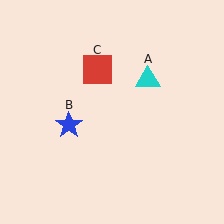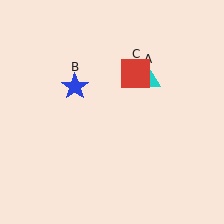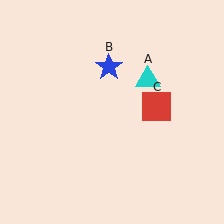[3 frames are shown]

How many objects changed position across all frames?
2 objects changed position: blue star (object B), red square (object C).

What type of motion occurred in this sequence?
The blue star (object B), red square (object C) rotated clockwise around the center of the scene.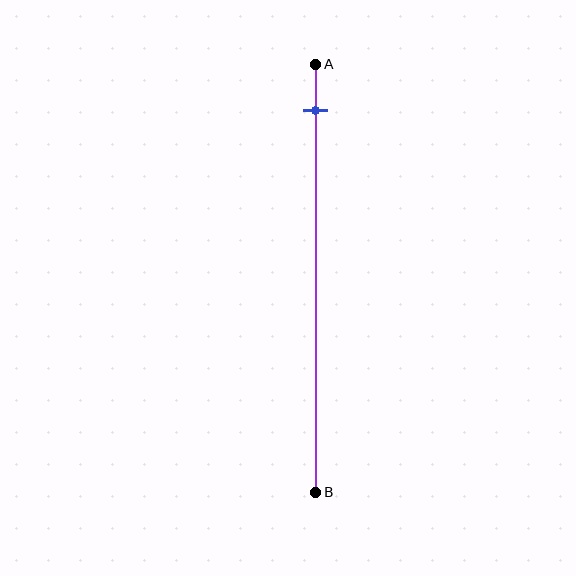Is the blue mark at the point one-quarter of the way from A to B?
No, the mark is at about 10% from A, not at the 25% one-quarter point.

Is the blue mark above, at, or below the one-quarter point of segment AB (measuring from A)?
The blue mark is above the one-quarter point of segment AB.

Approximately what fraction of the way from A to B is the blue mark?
The blue mark is approximately 10% of the way from A to B.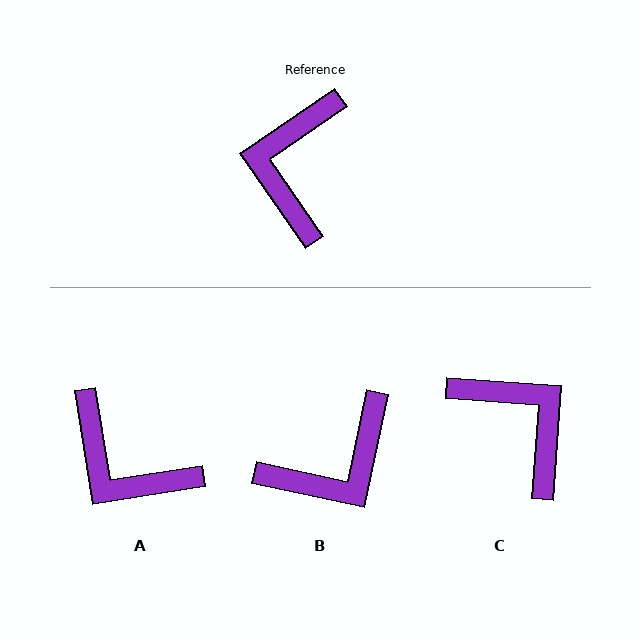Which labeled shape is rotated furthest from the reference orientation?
B, about 134 degrees away.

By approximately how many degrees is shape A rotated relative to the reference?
Approximately 64 degrees counter-clockwise.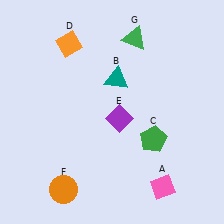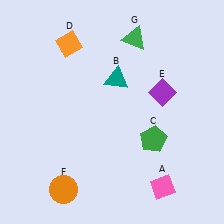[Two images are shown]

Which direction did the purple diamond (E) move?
The purple diamond (E) moved right.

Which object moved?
The purple diamond (E) moved right.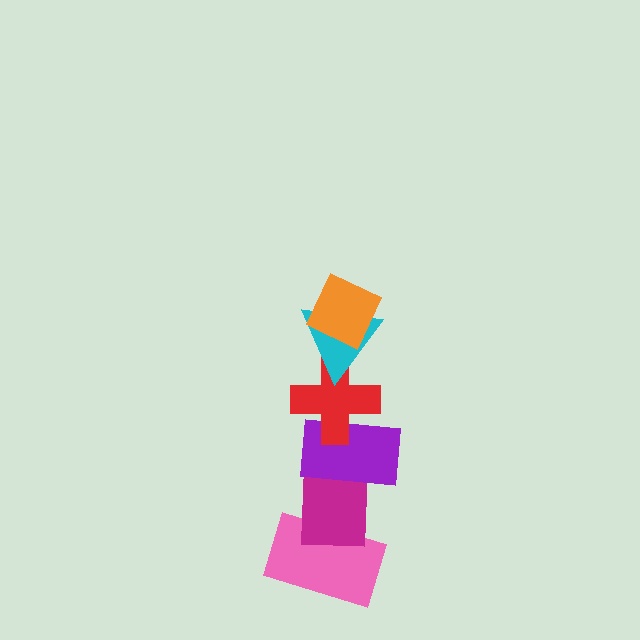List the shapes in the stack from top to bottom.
From top to bottom: the orange diamond, the cyan triangle, the red cross, the purple rectangle, the magenta rectangle, the pink rectangle.